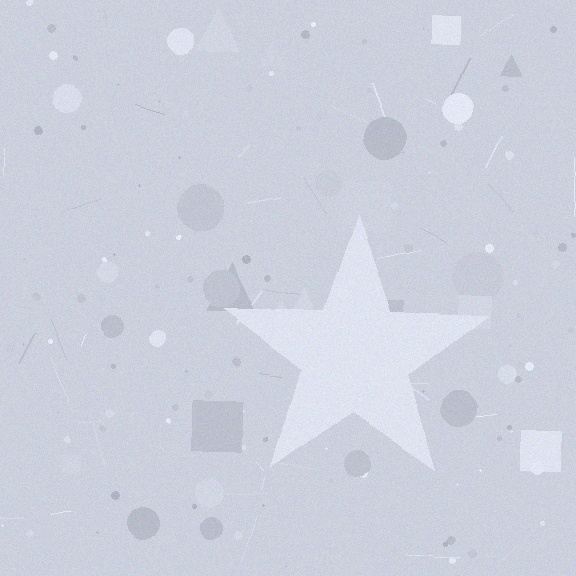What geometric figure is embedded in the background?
A star is embedded in the background.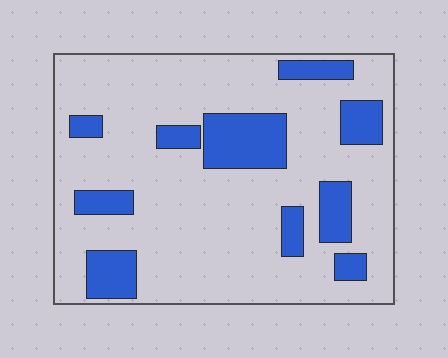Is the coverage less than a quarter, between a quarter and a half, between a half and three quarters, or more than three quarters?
Less than a quarter.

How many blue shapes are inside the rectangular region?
10.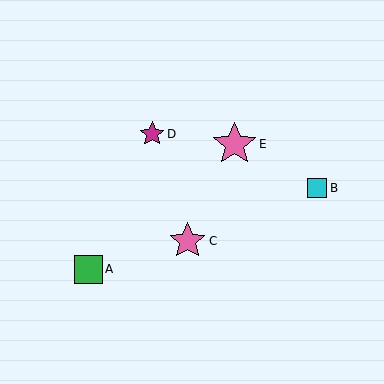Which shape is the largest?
The pink star (labeled E) is the largest.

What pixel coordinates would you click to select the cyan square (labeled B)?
Click at (317, 188) to select the cyan square B.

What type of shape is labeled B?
Shape B is a cyan square.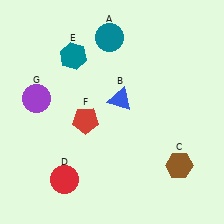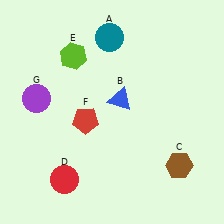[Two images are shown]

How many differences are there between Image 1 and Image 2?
There is 1 difference between the two images.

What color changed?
The hexagon (E) changed from teal in Image 1 to lime in Image 2.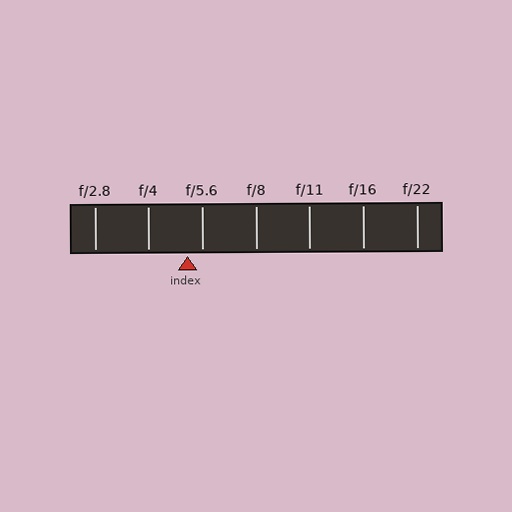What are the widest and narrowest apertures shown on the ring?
The widest aperture shown is f/2.8 and the narrowest is f/22.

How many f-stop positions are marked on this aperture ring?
There are 7 f-stop positions marked.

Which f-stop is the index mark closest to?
The index mark is closest to f/5.6.